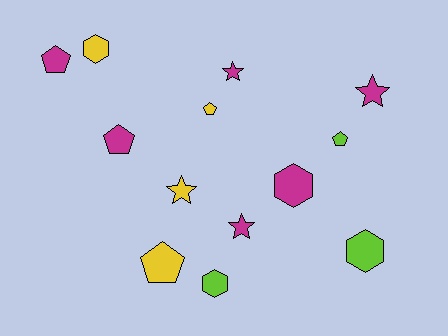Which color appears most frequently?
Magenta, with 6 objects.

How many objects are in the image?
There are 13 objects.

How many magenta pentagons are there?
There are 2 magenta pentagons.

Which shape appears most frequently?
Pentagon, with 5 objects.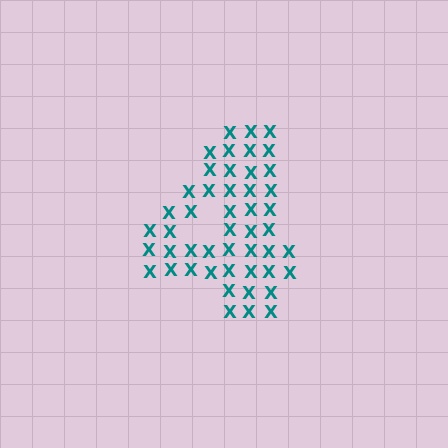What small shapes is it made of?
It is made of small letter X's.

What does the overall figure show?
The overall figure shows the digit 4.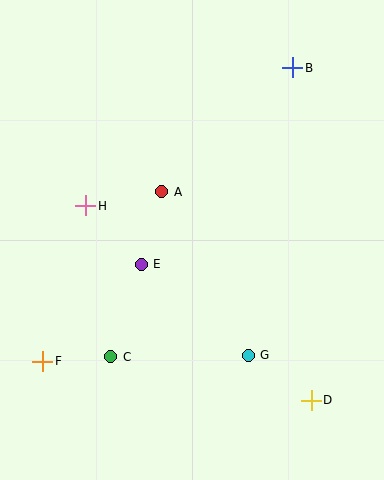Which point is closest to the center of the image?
Point E at (141, 264) is closest to the center.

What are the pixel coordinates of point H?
Point H is at (86, 206).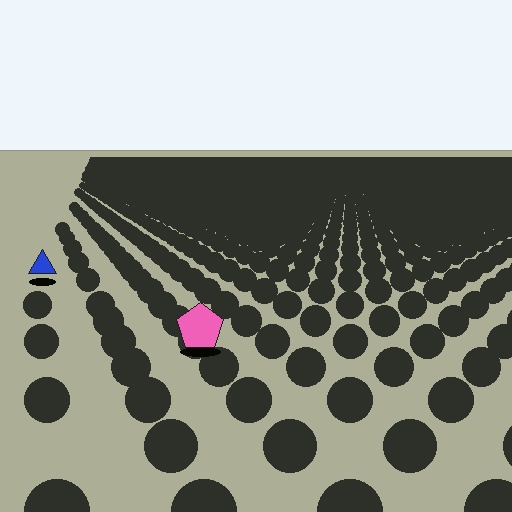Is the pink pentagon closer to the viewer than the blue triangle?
Yes. The pink pentagon is closer — you can tell from the texture gradient: the ground texture is coarser near it.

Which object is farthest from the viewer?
The blue triangle is farthest from the viewer. It appears smaller and the ground texture around it is denser.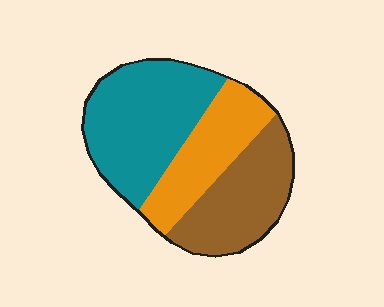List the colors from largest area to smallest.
From largest to smallest: teal, brown, orange.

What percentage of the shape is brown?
Brown covers about 30% of the shape.